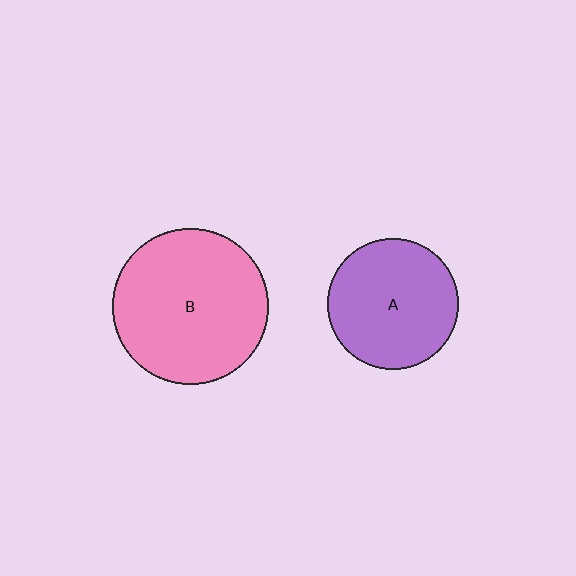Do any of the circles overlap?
No, none of the circles overlap.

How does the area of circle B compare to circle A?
Approximately 1.4 times.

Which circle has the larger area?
Circle B (pink).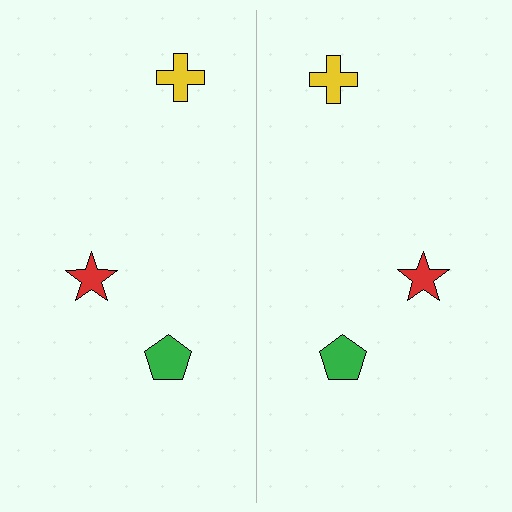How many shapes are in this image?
There are 6 shapes in this image.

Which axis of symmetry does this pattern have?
The pattern has a vertical axis of symmetry running through the center of the image.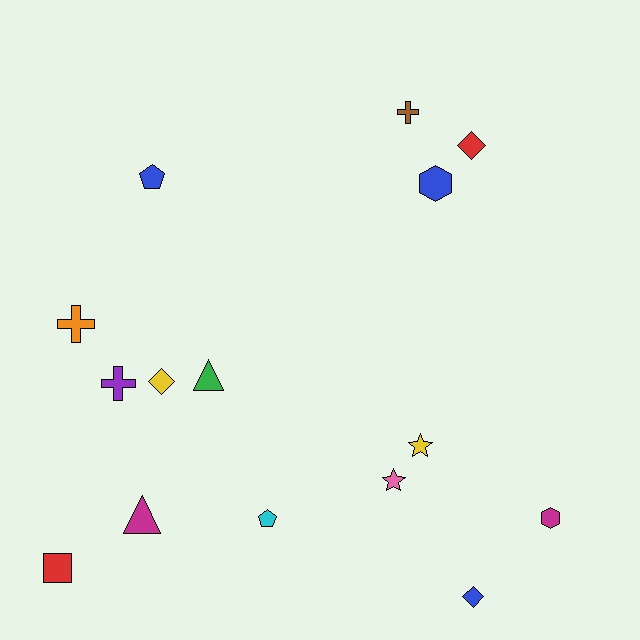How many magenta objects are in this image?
There are 2 magenta objects.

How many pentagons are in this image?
There are 2 pentagons.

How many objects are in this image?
There are 15 objects.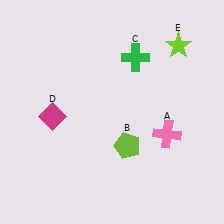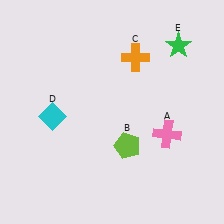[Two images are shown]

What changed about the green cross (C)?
In Image 1, C is green. In Image 2, it changed to orange.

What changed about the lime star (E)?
In Image 1, E is lime. In Image 2, it changed to green.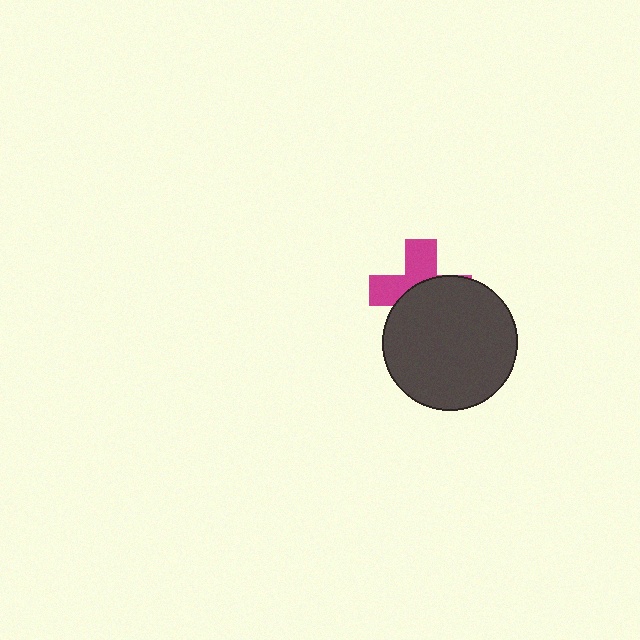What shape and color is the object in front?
The object in front is a dark gray circle.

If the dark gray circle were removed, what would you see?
You would see the complete magenta cross.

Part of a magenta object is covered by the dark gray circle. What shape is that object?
It is a cross.